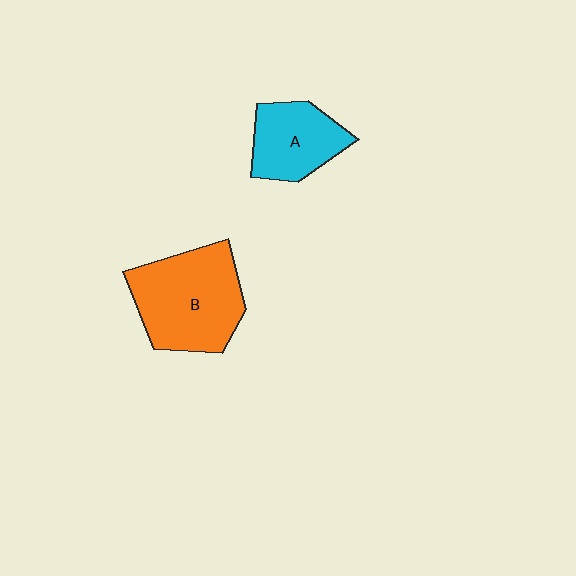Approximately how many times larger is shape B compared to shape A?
Approximately 1.6 times.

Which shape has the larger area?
Shape B (orange).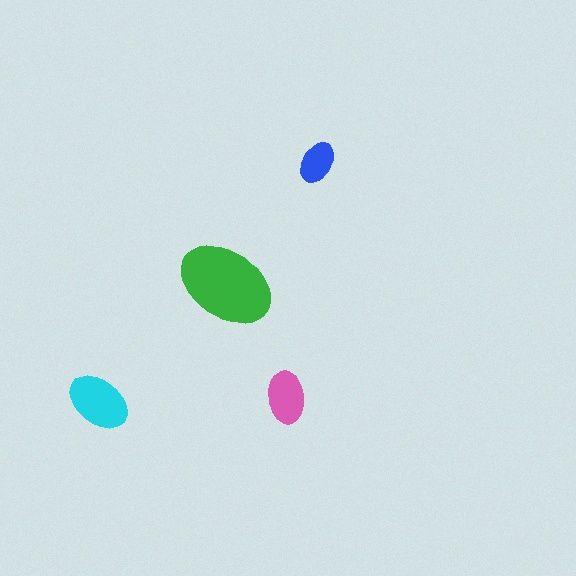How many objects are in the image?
There are 4 objects in the image.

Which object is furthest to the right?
The blue ellipse is rightmost.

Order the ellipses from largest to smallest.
the green one, the cyan one, the pink one, the blue one.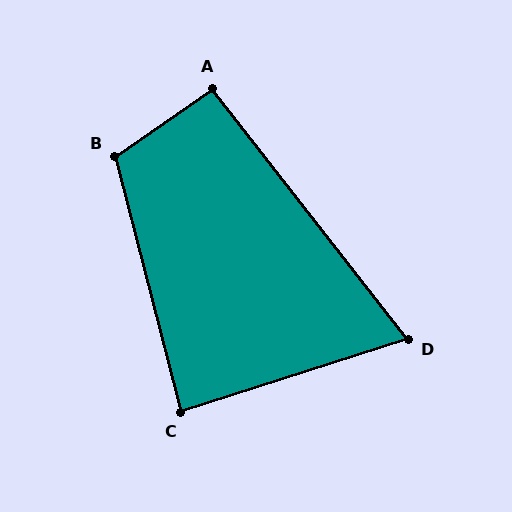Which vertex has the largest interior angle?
B, at approximately 110 degrees.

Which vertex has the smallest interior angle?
D, at approximately 70 degrees.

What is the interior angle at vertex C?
Approximately 87 degrees (approximately right).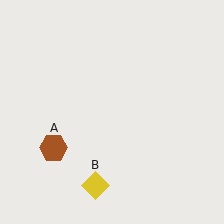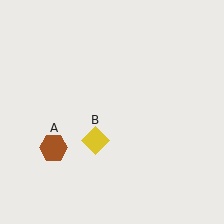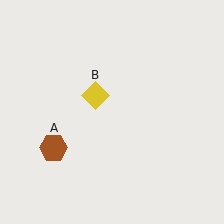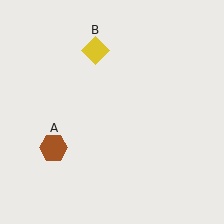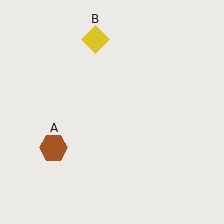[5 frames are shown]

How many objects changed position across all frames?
1 object changed position: yellow diamond (object B).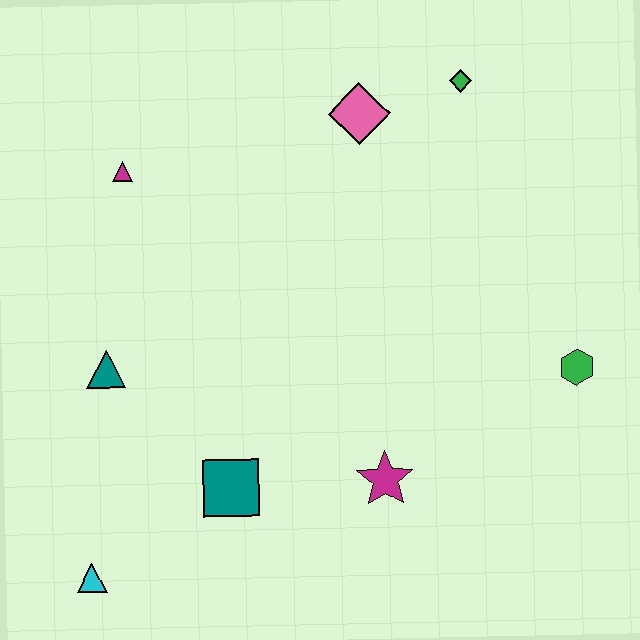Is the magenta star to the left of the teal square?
No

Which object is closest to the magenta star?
The teal square is closest to the magenta star.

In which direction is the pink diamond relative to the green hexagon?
The pink diamond is above the green hexagon.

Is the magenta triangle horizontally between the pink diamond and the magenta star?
No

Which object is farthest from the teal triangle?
The green hexagon is farthest from the teal triangle.